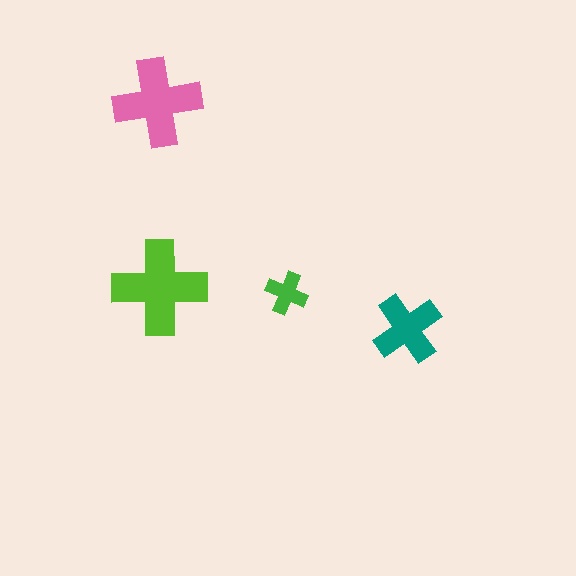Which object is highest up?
The pink cross is topmost.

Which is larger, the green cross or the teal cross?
The teal one.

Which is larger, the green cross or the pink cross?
The pink one.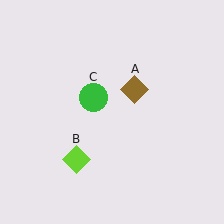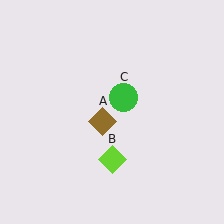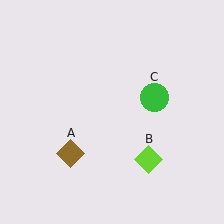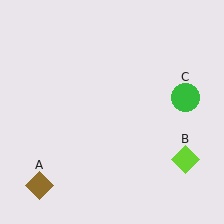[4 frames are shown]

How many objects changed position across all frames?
3 objects changed position: brown diamond (object A), lime diamond (object B), green circle (object C).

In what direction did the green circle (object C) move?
The green circle (object C) moved right.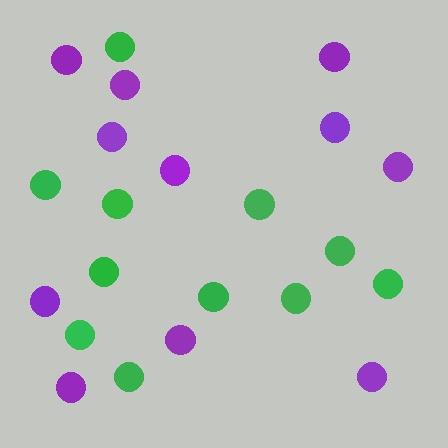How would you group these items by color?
There are 2 groups: one group of purple circles (11) and one group of green circles (11).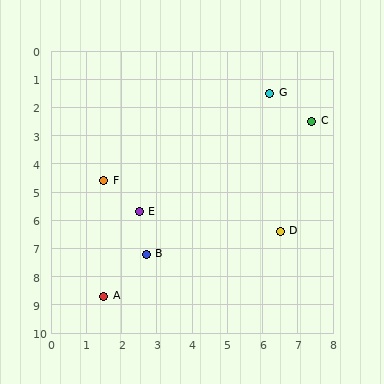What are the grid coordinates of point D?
Point D is at approximately (6.5, 6.4).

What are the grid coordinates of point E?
Point E is at approximately (2.5, 5.7).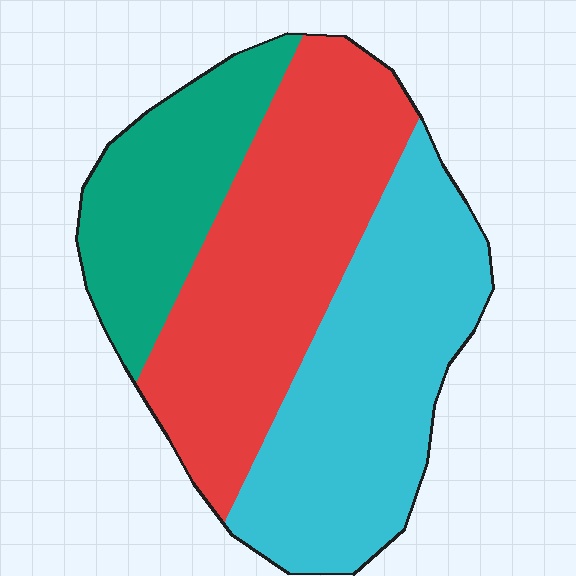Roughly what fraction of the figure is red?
Red takes up between a quarter and a half of the figure.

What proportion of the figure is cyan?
Cyan covers about 40% of the figure.